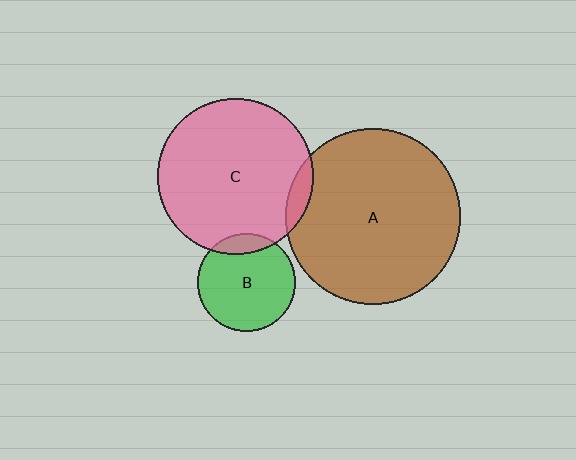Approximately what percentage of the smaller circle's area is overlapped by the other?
Approximately 15%.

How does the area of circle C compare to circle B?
Approximately 2.5 times.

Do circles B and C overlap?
Yes.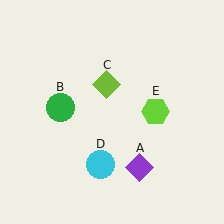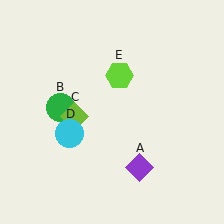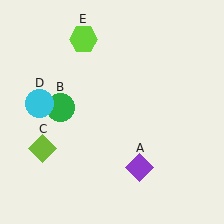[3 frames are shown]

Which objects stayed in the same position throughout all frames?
Purple diamond (object A) and green circle (object B) remained stationary.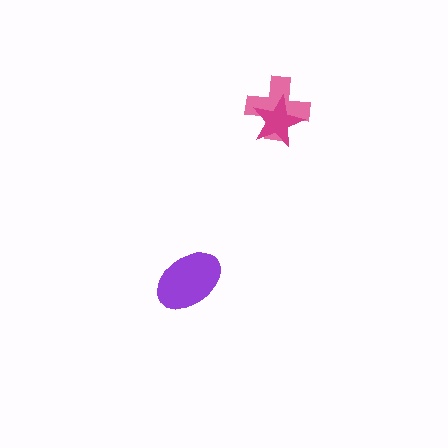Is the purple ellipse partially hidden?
No, no other shape covers it.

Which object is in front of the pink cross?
The magenta star is in front of the pink cross.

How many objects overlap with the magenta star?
1 object overlaps with the magenta star.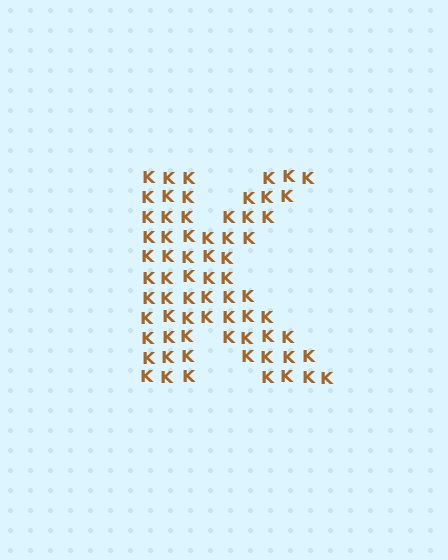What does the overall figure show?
The overall figure shows the letter K.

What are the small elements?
The small elements are letter K's.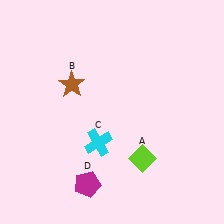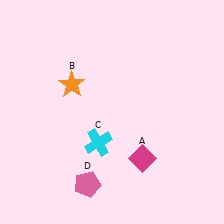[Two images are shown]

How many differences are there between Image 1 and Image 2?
There are 3 differences between the two images.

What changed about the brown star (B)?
In Image 1, B is brown. In Image 2, it changed to orange.